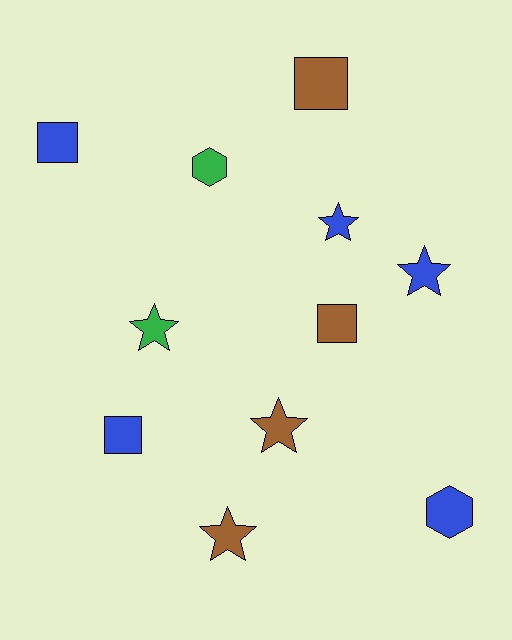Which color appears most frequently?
Blue, with 5 objects.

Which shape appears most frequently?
Star, with 5 objects.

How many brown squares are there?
There are 2 brown squares.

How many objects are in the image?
There are 11 objects.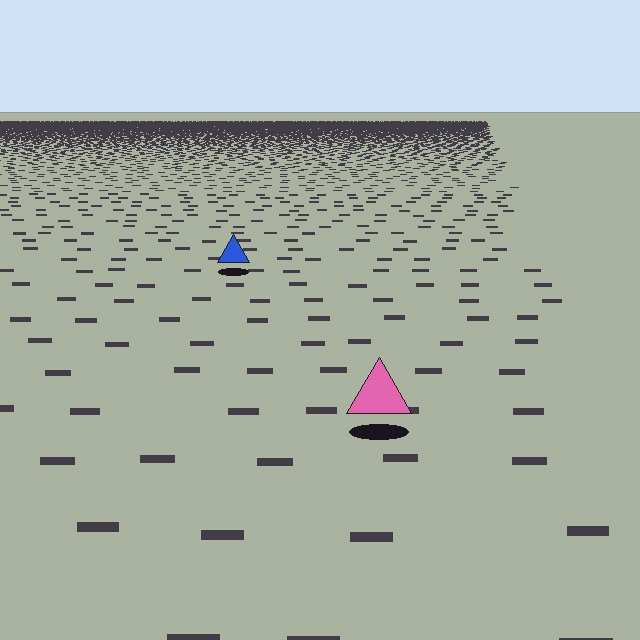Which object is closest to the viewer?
The pink triangle is closest. The texture marks near it are larger and more spread out.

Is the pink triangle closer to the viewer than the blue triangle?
Yes. The pink triangle is closer — you can tell from the texture gradient: the ground texture is coarser near it.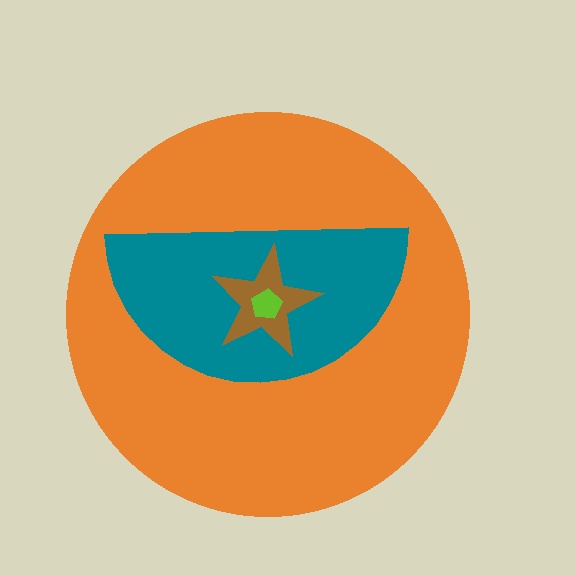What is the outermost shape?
The orange circle.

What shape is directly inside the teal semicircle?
The brown star.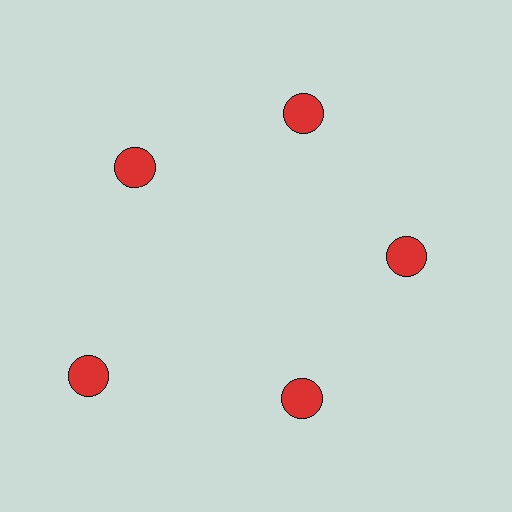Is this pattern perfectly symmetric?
No. The 5 red circles are arranged in a ring, but one element near the 8 o'clock position is pushed outward from the center, breaking the 5-fold rotational symmetry.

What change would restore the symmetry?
The symmetry would be restored by moving it inward, back onto the ring so that all 5 circles sit at equal angles and equal distance from the center.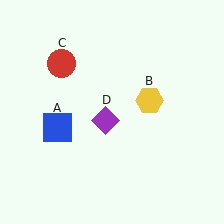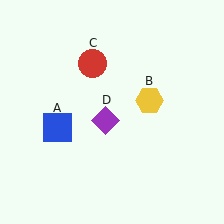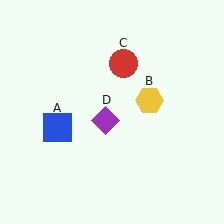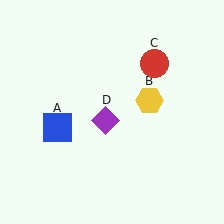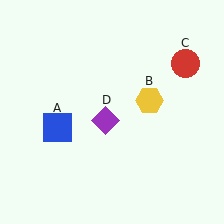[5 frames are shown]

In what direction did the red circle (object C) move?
The red circle (object C) moved right.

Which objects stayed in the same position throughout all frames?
Blue square (object A) and yellow hexagon (object B) and purple diamond (object D) remained stationary.